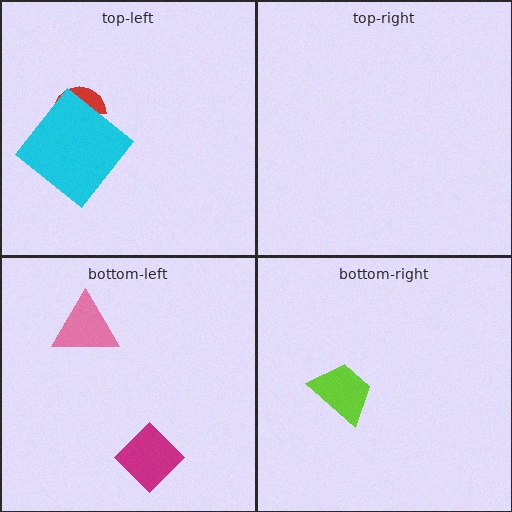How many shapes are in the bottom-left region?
2.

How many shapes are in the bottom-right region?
1.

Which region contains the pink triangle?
The bottom-left region.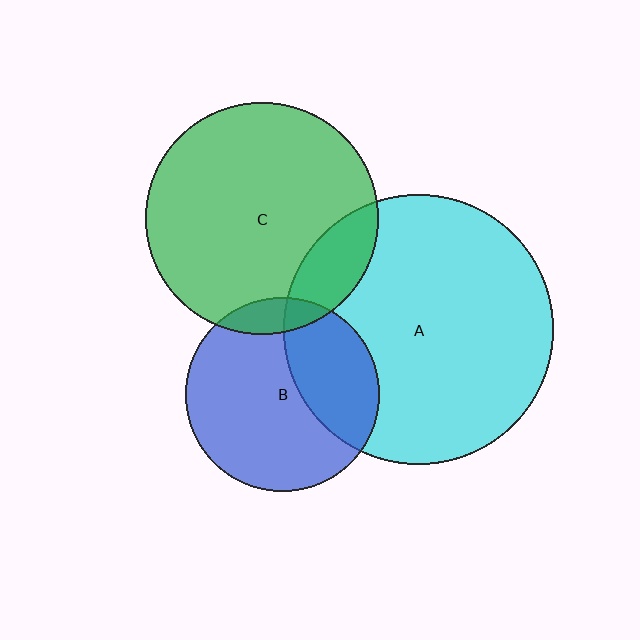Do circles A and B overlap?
Yes.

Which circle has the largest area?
Circle A (cyan).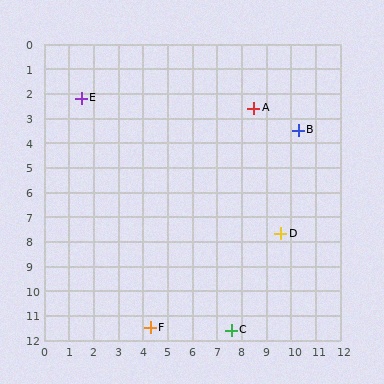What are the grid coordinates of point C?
Point C is at approximately (7.6, 11.6).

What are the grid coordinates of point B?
Point B is at approximately (10.3, 3.5).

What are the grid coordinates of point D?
Point D is at approximately (9.6, 7.7).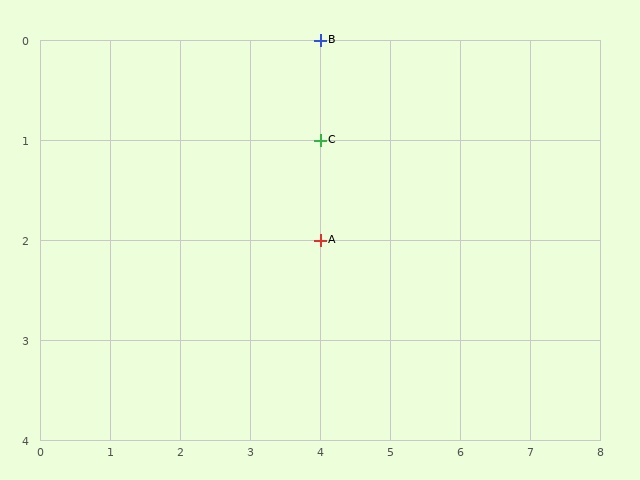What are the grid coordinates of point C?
Point C is at grid coordinates (4, 1).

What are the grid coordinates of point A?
Point A is at grid coordinates (4, 2).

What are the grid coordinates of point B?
Point B is at grid coordinates (4, 0).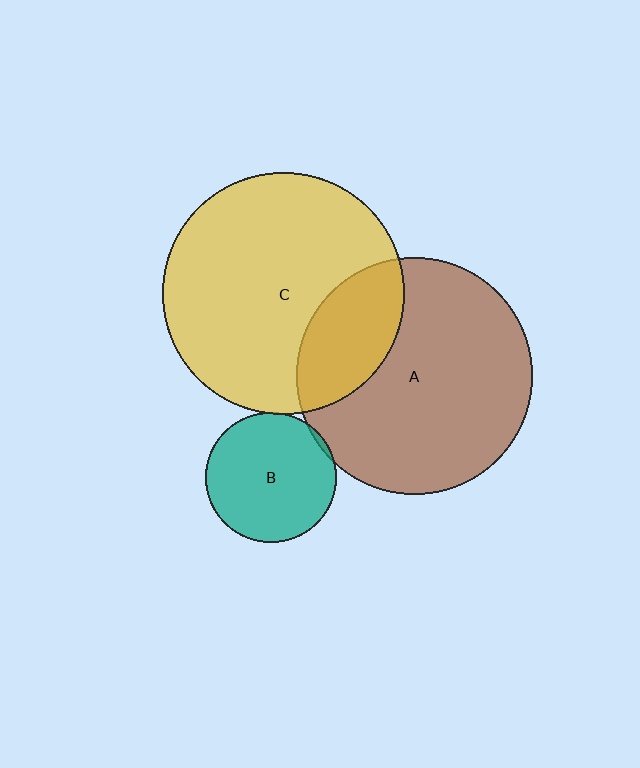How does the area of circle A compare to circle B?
Approximately 3.3 times.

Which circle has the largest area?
Circle C (yellow).